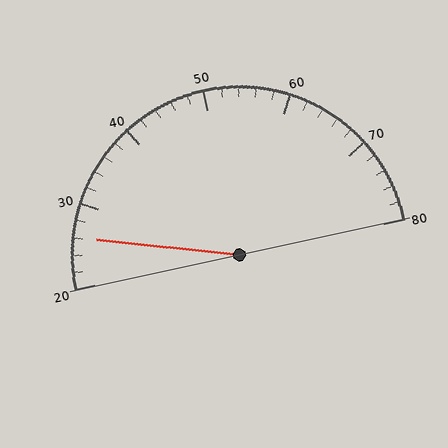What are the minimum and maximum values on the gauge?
The gauge ranges from 20 to 80.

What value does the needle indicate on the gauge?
The needle indicates approximately 26.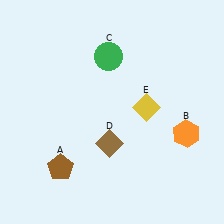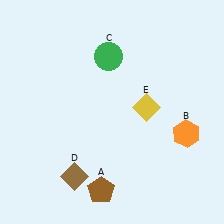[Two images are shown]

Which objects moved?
The objects that moved are: the brown pentagon (A), the brown diamond (D).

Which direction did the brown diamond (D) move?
The brown diamond (D) moved left.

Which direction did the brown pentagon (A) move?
The brown pentagon (A) moved right.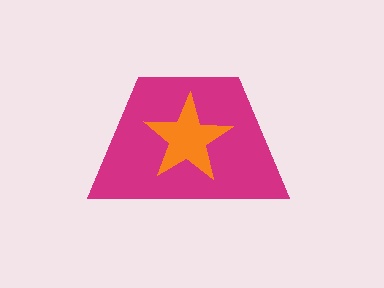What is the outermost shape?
The magenta trapezoid.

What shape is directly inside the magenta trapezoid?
The orange star.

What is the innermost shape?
The orange star.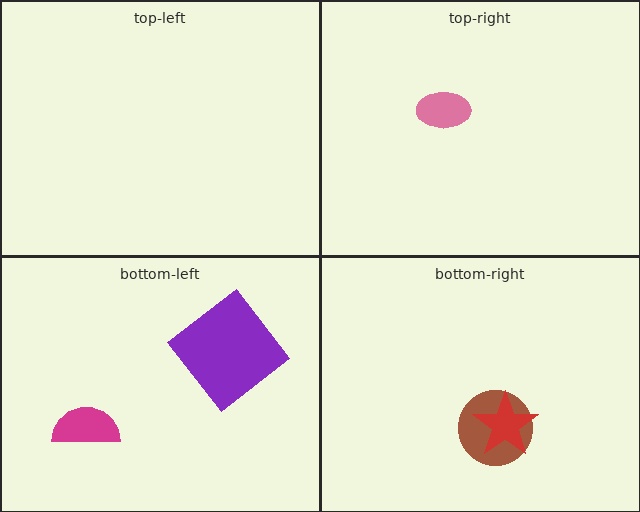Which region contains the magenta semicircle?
The bottom-left region.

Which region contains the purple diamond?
The bottom-left region.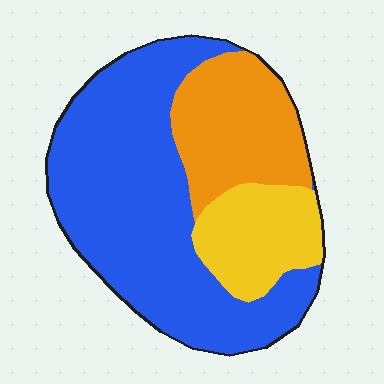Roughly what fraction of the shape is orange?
Orange takes up about one quarter (1/4) of the shape.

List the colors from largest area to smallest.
From largest to smallest: blue, orange, yellow.